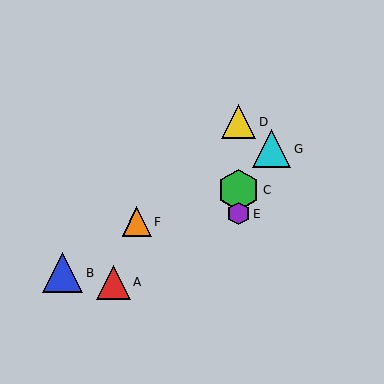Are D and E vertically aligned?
Yes, both are at x≈239.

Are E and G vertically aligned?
No, E is at x≈239 and G is at x≈272.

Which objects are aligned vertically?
Objects C, D, E are aligned vertically.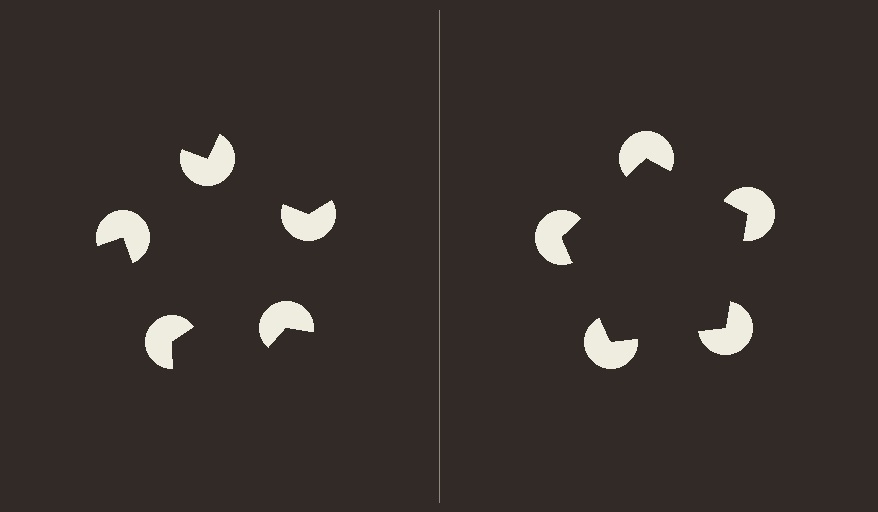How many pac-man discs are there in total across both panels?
10 — 5 on each side.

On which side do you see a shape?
An illusory pentagon appears on the right side. On the left side the wedge cuts are rotated, so no coherent shape forms.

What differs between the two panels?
The pac-man discs are positioned identically on both sides; only the wedge orientations differ. On the right they align to a pentagon; on the left they are misaligned.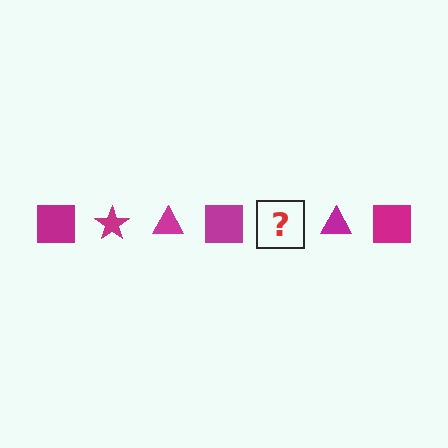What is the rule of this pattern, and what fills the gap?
The rule is that the pattern cycles through square, star, triangle shapes in magenta. The gap should be filled with a magenta star.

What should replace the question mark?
The question mark should be replaced with a magenta star.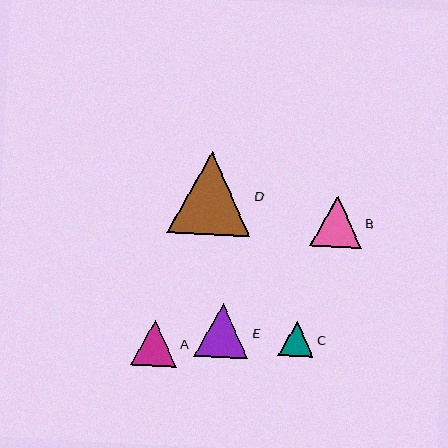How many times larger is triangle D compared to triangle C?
Triangle D is approximately 2.3 times the size of triangle C.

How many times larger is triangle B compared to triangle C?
Triangle B is approximately 1.5 times the size of triangle C.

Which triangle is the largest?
Triangle D is the largest with a size of approximately 83 pixels.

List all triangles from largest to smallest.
From largest to smallest: D, E, B, A, C.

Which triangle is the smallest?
Triangle C is the smallest with a size of approximately 35 pixels.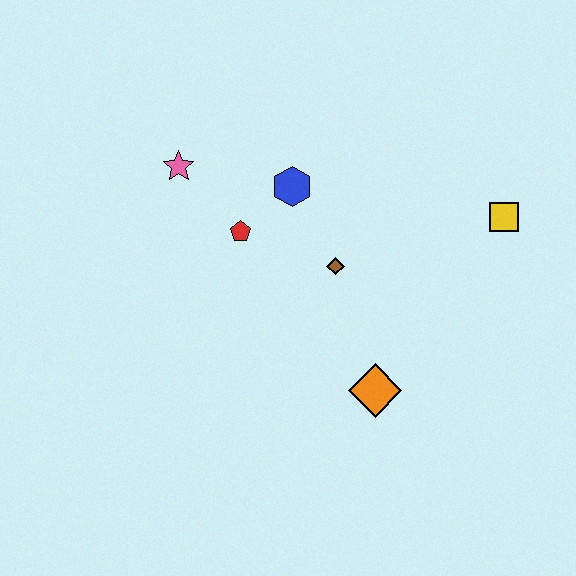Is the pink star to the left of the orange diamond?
Yes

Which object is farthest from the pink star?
The yellow square is farthest from the pink star.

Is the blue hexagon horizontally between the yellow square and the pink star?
Yes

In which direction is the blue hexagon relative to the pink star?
The blue hexagon is to the right of the pink star.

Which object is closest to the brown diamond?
The blue hexagon is closest to the brown diamond.